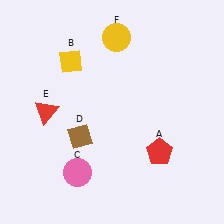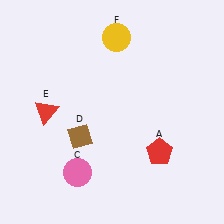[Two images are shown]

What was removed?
The yellow diamond (B) was removed in Image 2.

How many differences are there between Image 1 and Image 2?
There is 1 difference between the two images.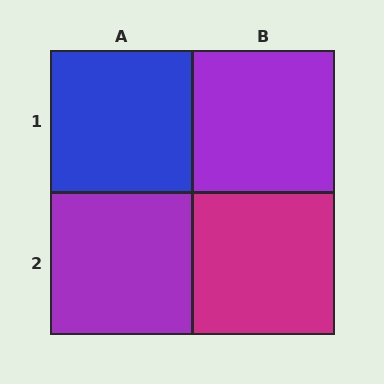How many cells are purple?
2 cells are purple.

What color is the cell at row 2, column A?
Purple.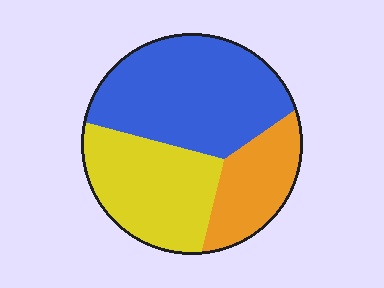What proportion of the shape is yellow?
Yellow takes up about one third (1/3) of the shape.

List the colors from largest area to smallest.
From largest to smallest: blue, yellow, orange.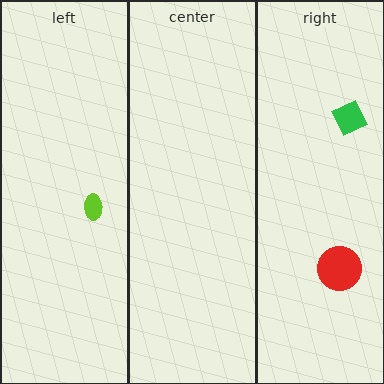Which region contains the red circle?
The right region.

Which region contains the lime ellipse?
The left region.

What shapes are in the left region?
The lime ellipse.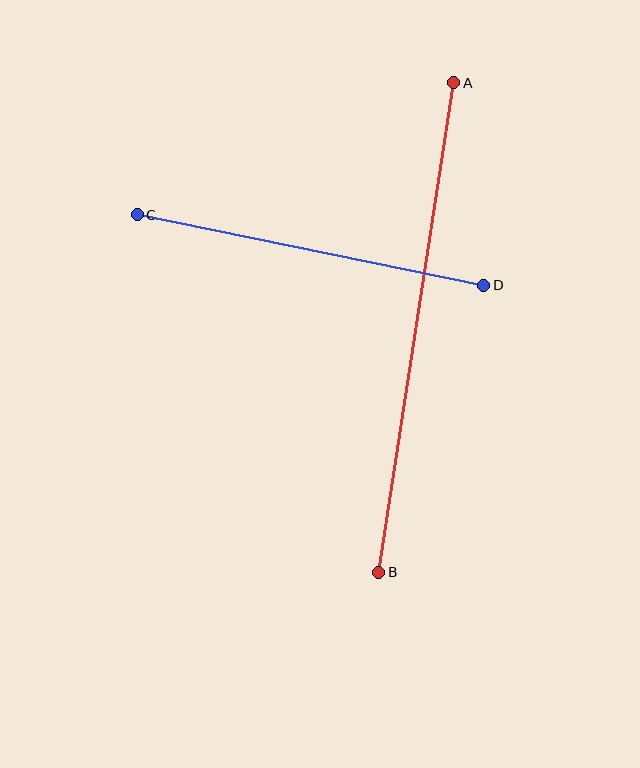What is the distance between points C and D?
The distance is approximately 354 pixels.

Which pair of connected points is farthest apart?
Points A and B are farthest apart.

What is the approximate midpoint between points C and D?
The midpoint is at approximately (311, 250) pixels.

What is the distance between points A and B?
The distance is approximately 495 pixels.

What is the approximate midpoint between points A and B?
The midpoint is at approximately (416, 327) pixels.